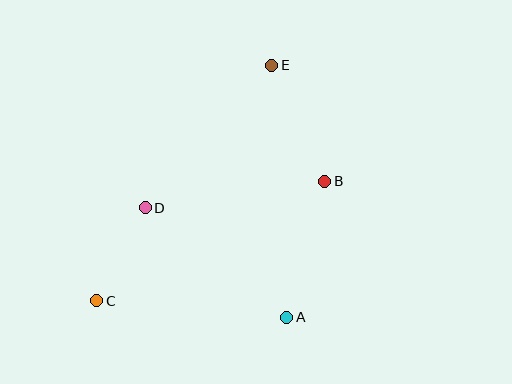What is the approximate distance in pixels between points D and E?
The distance between D and E is approximately 191 pixels.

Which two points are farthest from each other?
Points C and E are farthest from each other.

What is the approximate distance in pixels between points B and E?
The distance between B and E is approximately 128 pixels.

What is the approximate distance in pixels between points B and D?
The distance between B and D is approximately 181 pixels.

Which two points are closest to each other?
Points C and D are closest to each other.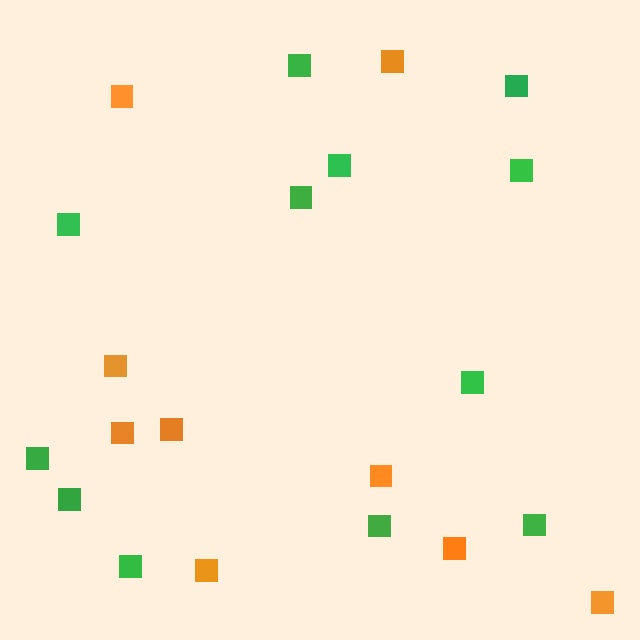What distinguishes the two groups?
There are 2 groups: one group of orange squares (9) and one group of green squares (12).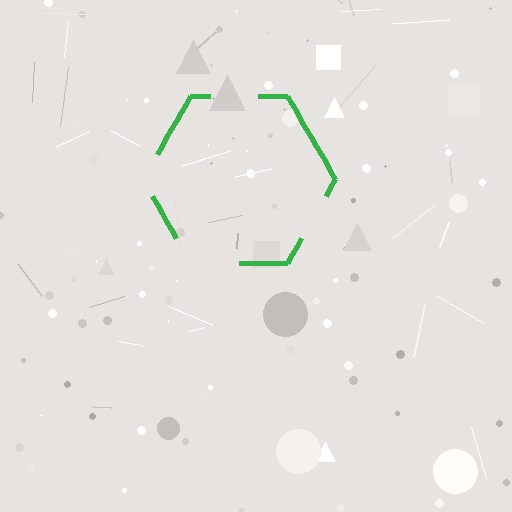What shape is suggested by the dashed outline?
The dashed outline suggests a hexagon.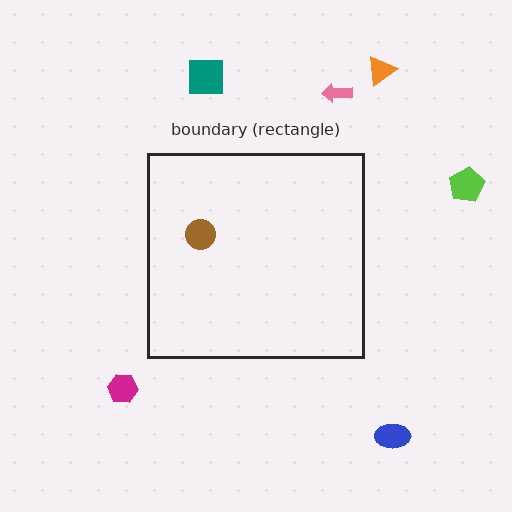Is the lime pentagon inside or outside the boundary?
Outside.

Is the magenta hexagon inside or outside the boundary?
Outside.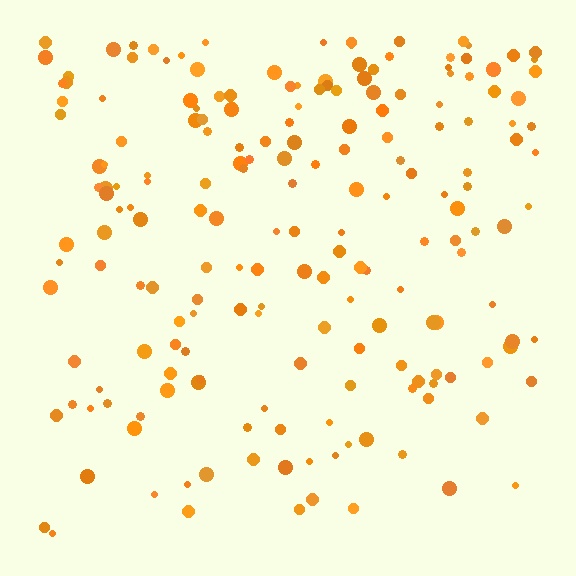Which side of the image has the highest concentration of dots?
The top.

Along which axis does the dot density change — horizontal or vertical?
Vertical.